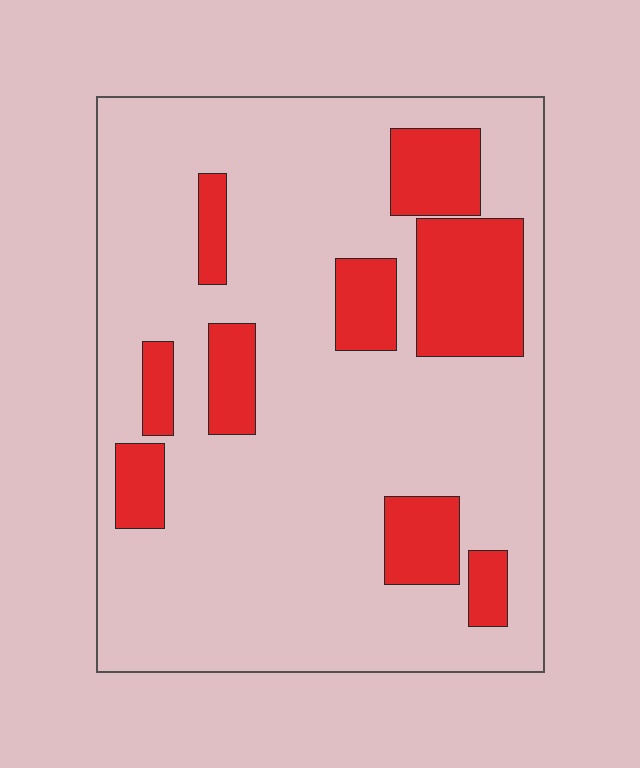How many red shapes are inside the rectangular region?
9.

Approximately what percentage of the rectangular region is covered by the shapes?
Approximately 20%.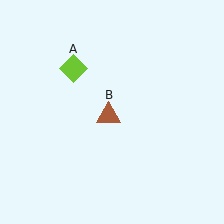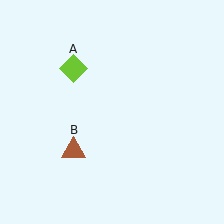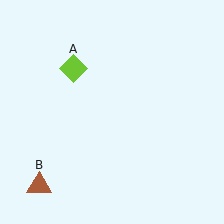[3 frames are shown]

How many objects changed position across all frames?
1 object changed position: brown triangle (object B).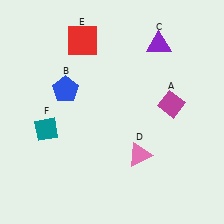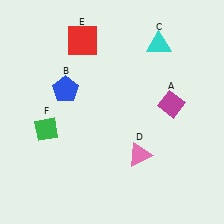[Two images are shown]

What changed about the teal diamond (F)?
In Image 1, F is teal. In Image 2, it changed to green.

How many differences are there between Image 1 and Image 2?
There are 2 differences between the two images.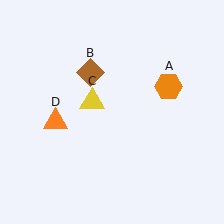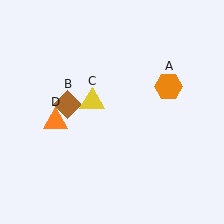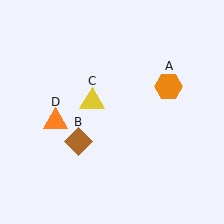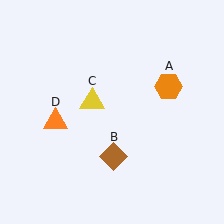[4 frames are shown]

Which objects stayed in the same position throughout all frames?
Orange hexagon (object A) and yellow triangle (object C) and orange triangle (object D) remained stationary.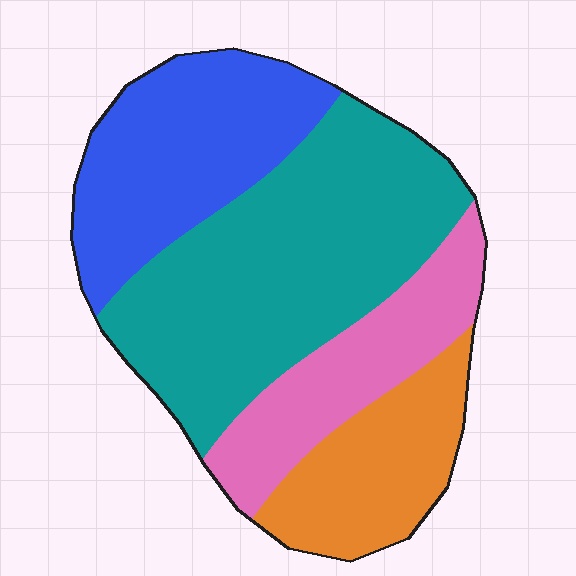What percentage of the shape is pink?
Pink takes up about one sixth (1/6) of the shape.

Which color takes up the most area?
Teal, at roughly 40%.